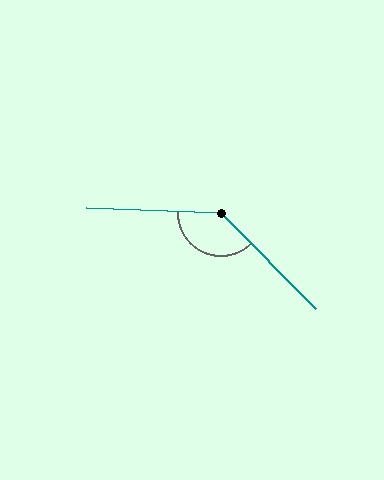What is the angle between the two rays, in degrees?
Approximately 136 degrees.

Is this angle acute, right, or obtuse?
It is obtuse.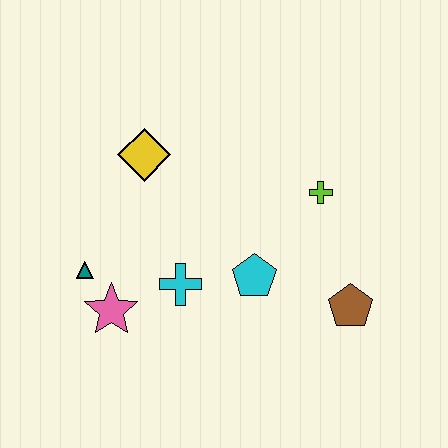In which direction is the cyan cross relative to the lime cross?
The cyan cross is to the left of the lime cross.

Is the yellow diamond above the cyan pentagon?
Yes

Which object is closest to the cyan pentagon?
The cyan cross is closest to the cyan pentagon.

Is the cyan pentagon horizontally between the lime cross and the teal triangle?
Yes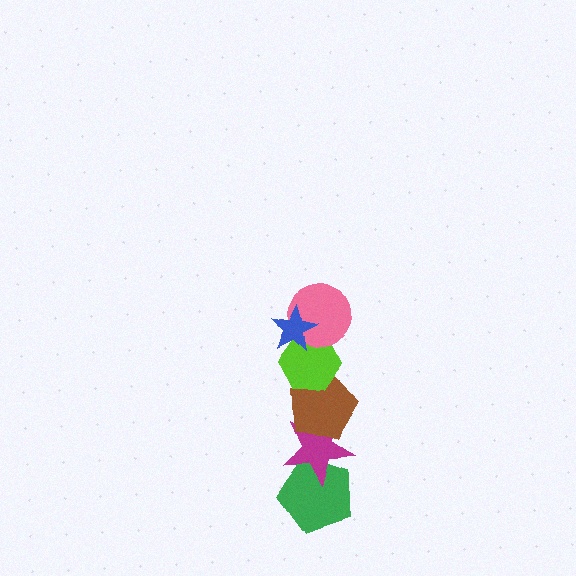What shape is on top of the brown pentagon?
The lime hexagon is on top of the brown pentagon.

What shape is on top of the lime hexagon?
The pink circle is on top of the lime hexagon.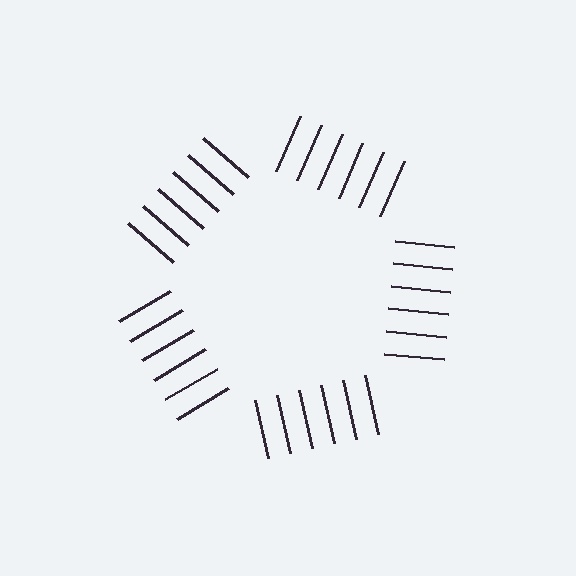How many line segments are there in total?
30 — 6 along each of the 5 edges.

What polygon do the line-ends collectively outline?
An illusory pentagon — the line segments terminate on its edges but no continuous stroke is drawn.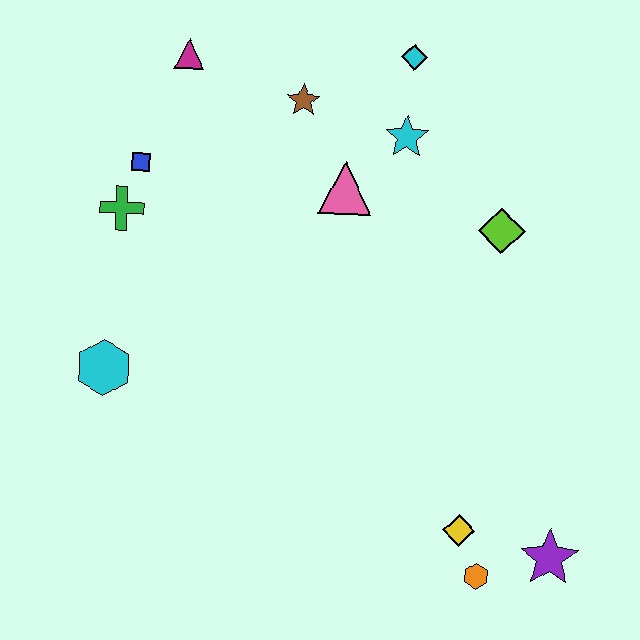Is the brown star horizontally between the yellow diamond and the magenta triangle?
Yes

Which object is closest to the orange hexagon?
The yellow diamond is closest to the orange hexagon.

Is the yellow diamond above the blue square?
No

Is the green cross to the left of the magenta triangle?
Yes